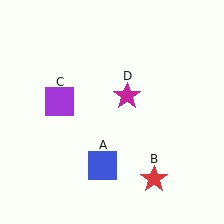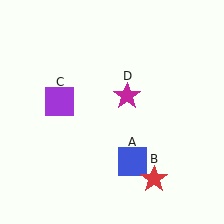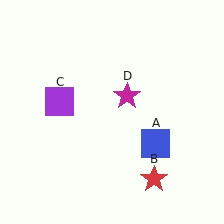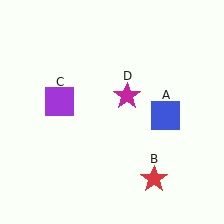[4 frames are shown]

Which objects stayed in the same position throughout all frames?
Red star (object B) and purple square (object C) and magenta star (object D) remained stationary.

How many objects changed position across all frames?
1 object changed position: blue square (object A).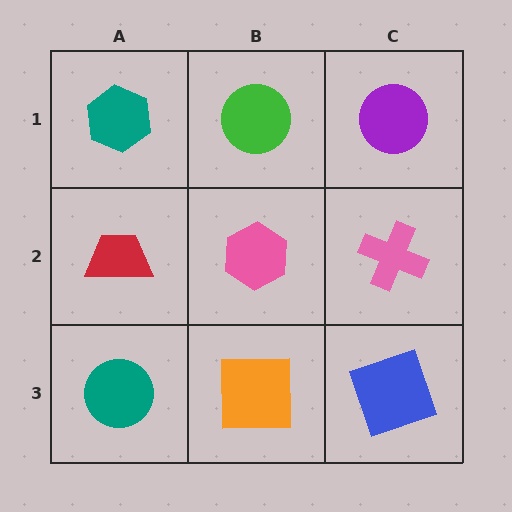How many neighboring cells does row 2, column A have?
3.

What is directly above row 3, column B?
A pink hexagon.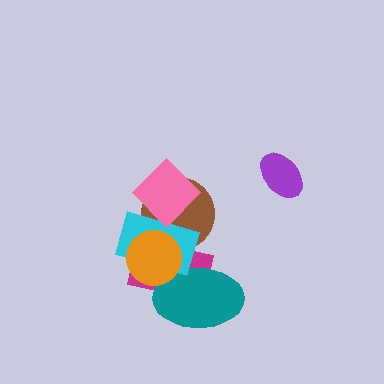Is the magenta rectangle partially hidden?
Yes, it is partially covered by another shape.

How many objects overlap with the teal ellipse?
3 objects overlap with the teal ellipse.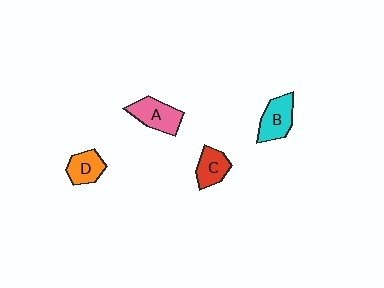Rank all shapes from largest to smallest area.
From largest to smallest: A (pink), B (cyan), C (red), D (orange).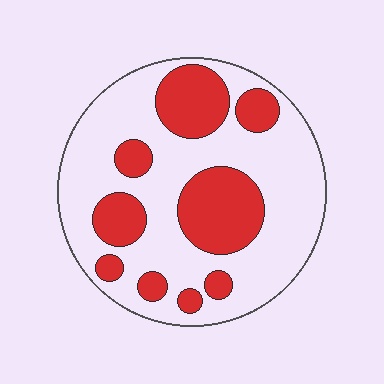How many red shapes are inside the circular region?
9.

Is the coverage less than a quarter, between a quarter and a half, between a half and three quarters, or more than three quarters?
Between a quarter and a half.